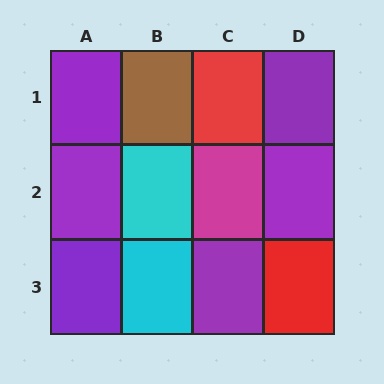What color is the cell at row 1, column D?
Purple.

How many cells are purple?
6 cells are purple.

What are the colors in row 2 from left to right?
Purple, cyan, magenta, purple.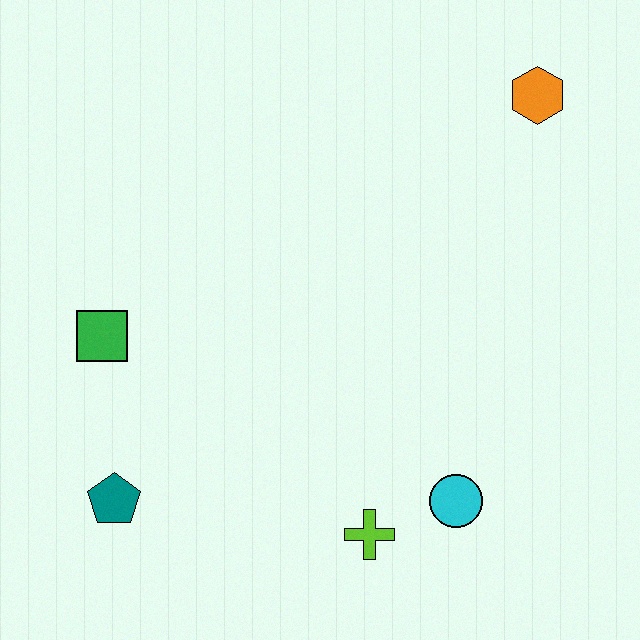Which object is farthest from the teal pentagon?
The orange hexagon is farthest from the teal pentagon.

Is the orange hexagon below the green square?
No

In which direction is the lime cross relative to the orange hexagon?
The lime cross is below the orange hexagon.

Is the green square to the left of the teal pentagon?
Yes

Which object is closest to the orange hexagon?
The cyan circle is closest to the orange hexagon.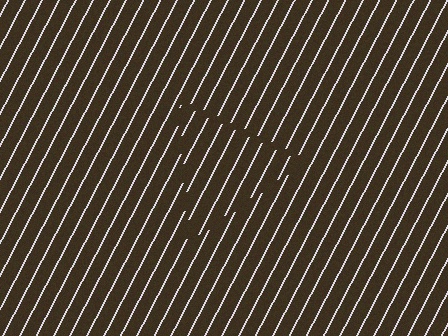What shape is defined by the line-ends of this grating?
An illusory triangle. The interior of the shape contains the same grating, shifted by half a period — the contour is defined by the phase discontinuity where line-ends from the inner and outer gratings abut.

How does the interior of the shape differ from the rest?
The interior of the shape contains the same grating, shifted by half a period — the contour is defined by the phase discontinuity where line-ends from the inner and outer gratings abut.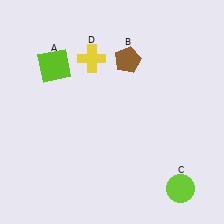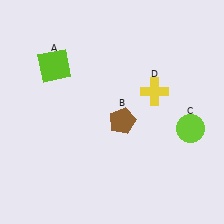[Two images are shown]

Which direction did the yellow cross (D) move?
The yellow cross (D) moved right.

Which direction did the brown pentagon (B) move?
The brown pentagon (B) moved down.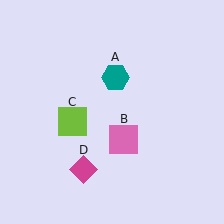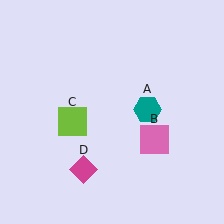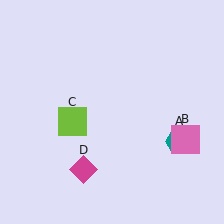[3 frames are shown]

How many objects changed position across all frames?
2 objects changed position: teal hexagon (object A), pink square (object B).